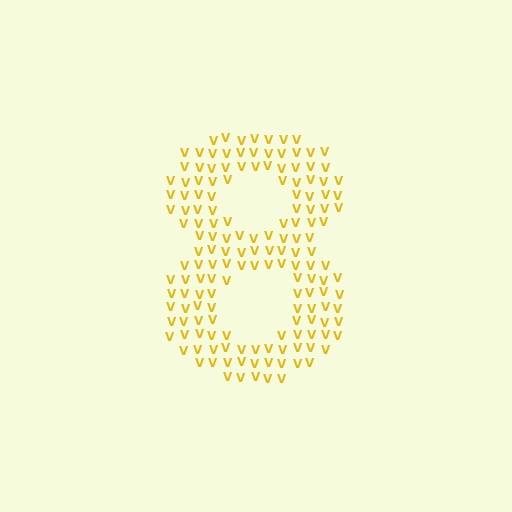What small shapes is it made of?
It is made of small letter V's.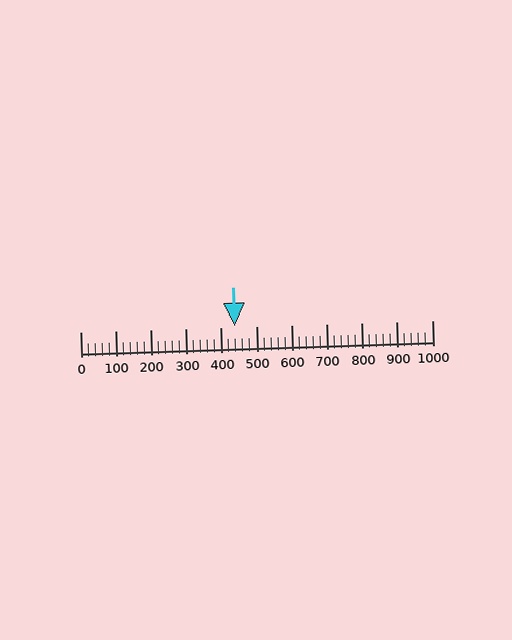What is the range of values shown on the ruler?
The ruler shows values from 0 to 1000.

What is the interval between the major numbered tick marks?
The major tick marks are spaced 100 units apart.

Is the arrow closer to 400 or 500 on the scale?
The arrow is closer to 400.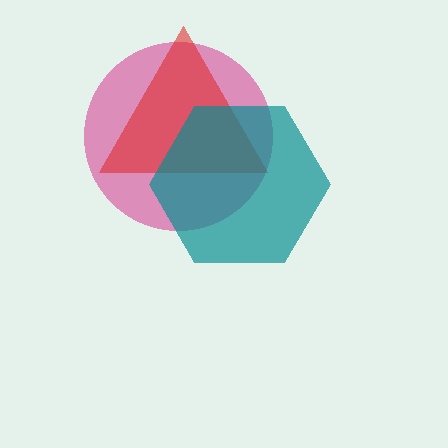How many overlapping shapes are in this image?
There are 3 overlapping shapes in the image.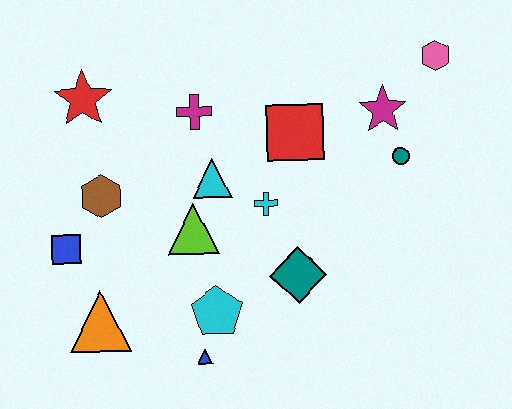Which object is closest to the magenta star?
The teal circle is closest to the magenta star.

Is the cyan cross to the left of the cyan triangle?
No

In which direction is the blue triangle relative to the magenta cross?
The blue triangle is below the magenta cross.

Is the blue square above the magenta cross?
No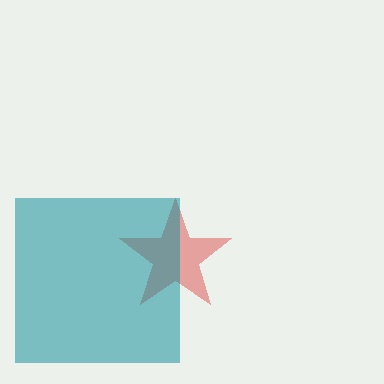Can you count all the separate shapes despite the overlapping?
Yes, there are 2 separate shapes.